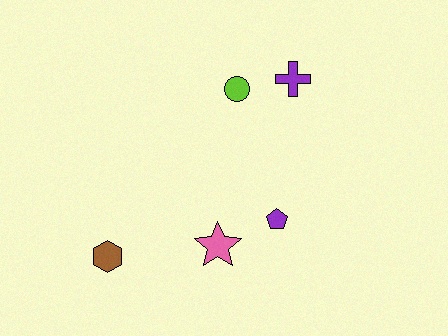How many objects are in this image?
There are 5 objects.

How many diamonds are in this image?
There are no diamonds.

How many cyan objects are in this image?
There are no cyan objects.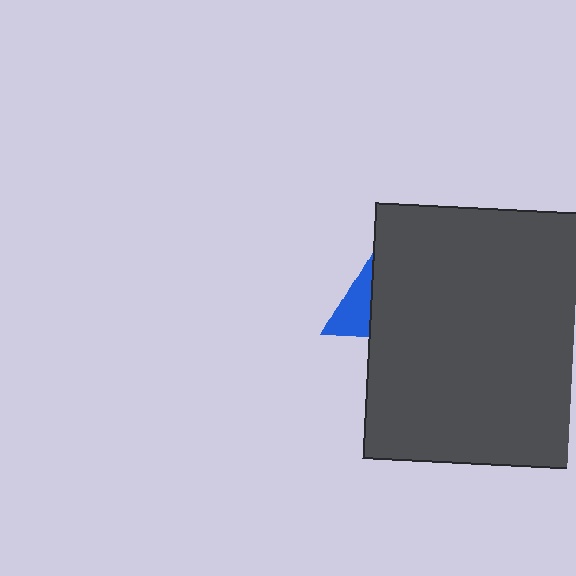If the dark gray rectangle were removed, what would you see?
You would see the complete blue triangle.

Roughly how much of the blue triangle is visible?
A small part of it is visible (roughly 31%).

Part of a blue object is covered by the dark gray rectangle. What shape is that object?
It is a triangle.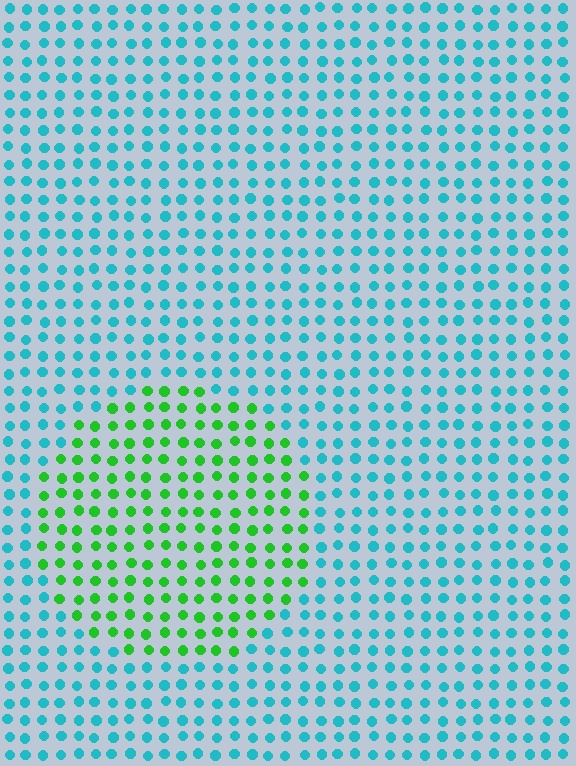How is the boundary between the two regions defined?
The boundary is defined purely by a slight shift in hue (about 61 degrees). Spacing, size, and orientation are identical on both sides.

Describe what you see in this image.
The image is filled with small cyan elements in a uniform arrangement. A circle-shaped region is visible where the elements are tinted to a slightly different hue, forming a subtle color boundary.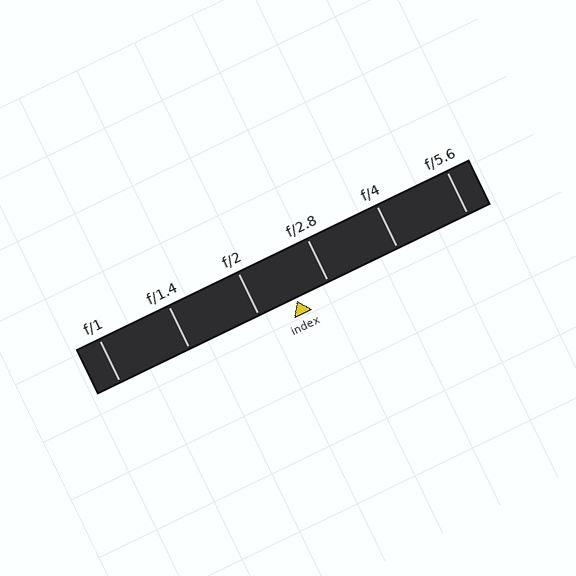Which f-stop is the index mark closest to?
The index mark is closest to f/2.8.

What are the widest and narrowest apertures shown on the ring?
The widest aperture shown is f/1 and the narrowest is f/5.6.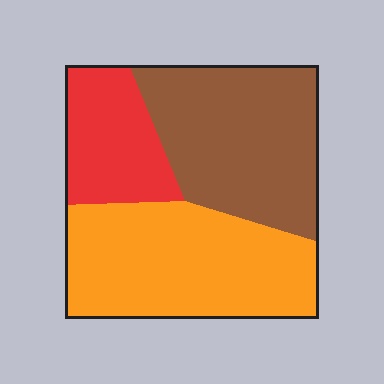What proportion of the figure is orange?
Orange takes up about two fifths (2/5) of the figure.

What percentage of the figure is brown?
Brown takes up about three eighths (3/8) of the figure.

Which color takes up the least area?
Red, at roughly 20%.